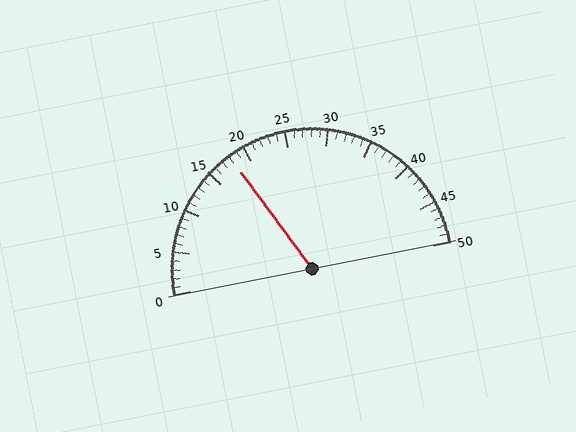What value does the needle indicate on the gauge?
The needle indicates approximately 18.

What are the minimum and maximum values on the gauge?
The gauge ranges from 0 to 50.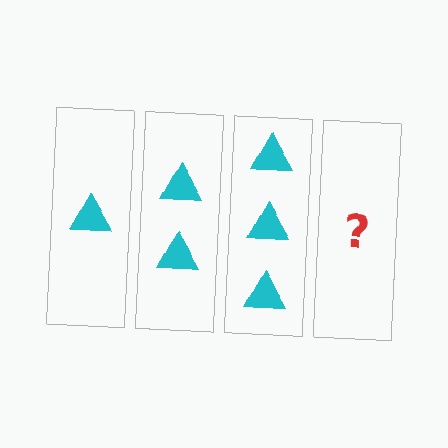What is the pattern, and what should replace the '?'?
The pattern is that each step adds one more triangle. The '?' should be 4 triangles.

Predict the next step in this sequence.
The next step is 4 triangles.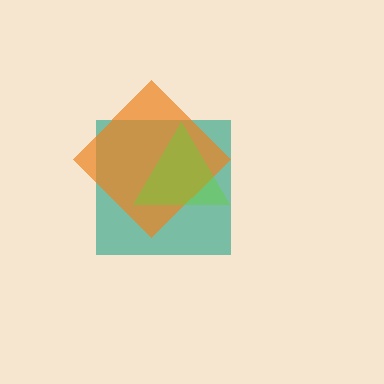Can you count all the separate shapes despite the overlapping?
Yes, there are 3 separate shapes.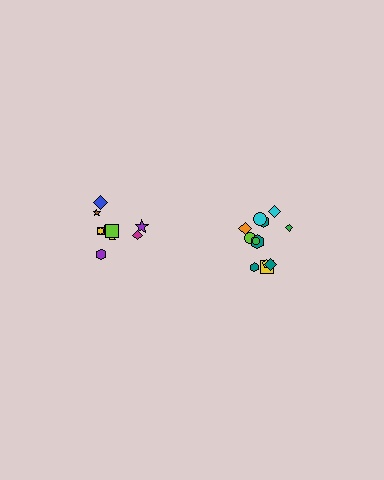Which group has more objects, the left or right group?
The right group.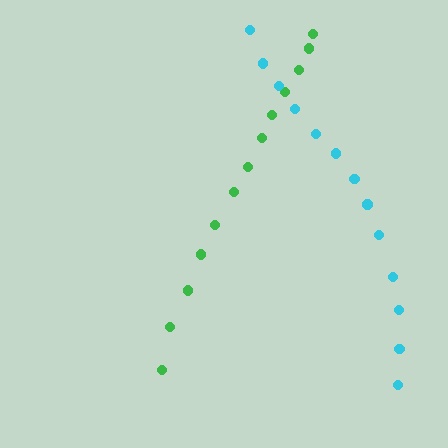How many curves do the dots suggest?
There are 2 distinct paths.